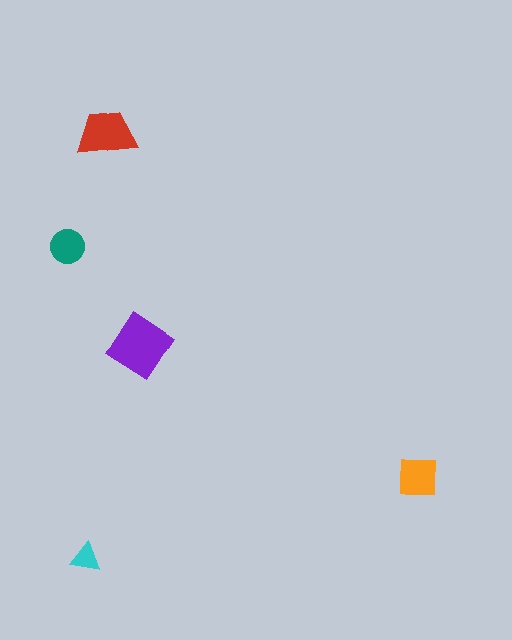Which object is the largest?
The purple diamond.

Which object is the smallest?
The cyan triangle.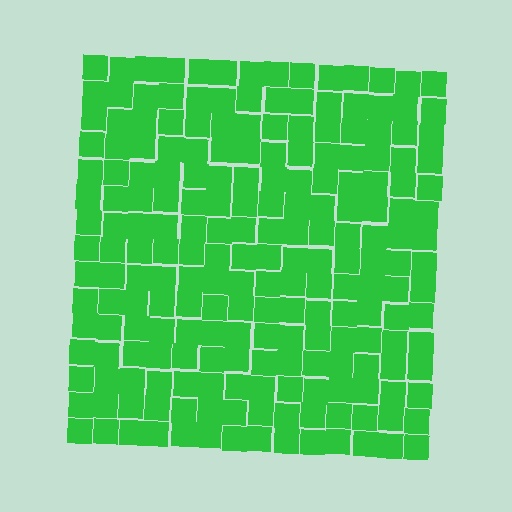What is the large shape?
The large shape is a square.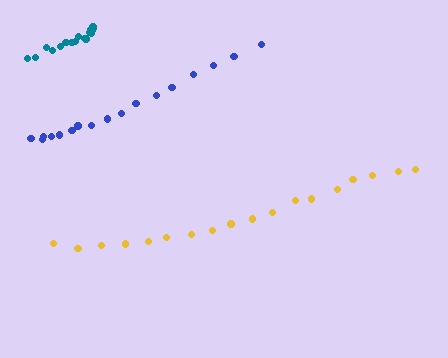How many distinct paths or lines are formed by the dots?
There are 3 distinct paths.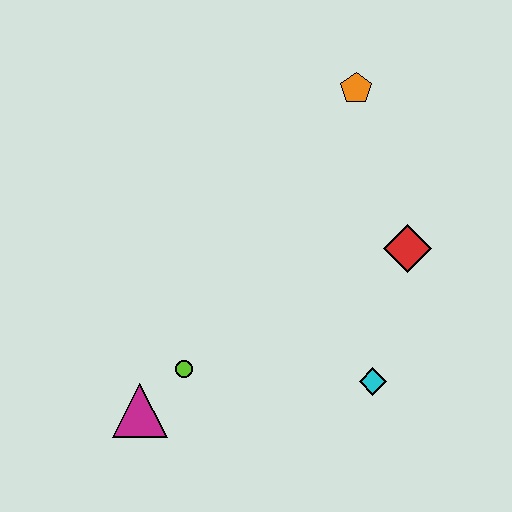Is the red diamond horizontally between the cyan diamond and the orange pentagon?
No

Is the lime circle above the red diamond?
No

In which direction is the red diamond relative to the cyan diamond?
The red diamond is above the cyan diamond.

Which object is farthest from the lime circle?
The orange pentagon is farthest from the lime circle.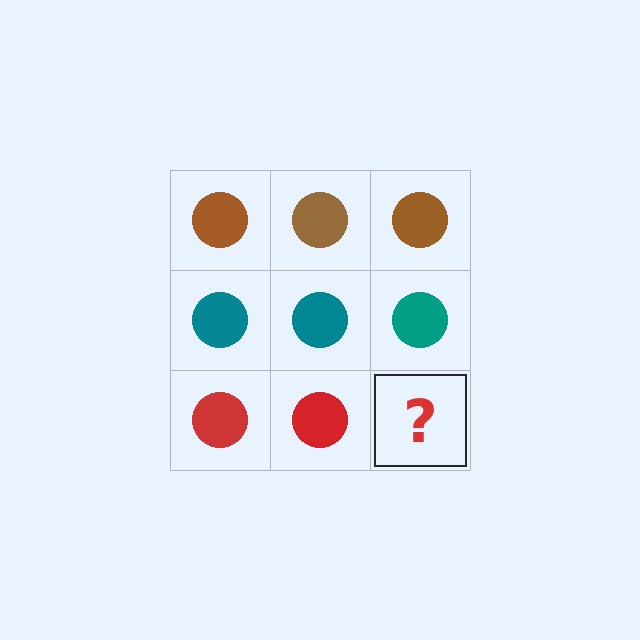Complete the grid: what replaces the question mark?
The question mark should be replaced with a red circle.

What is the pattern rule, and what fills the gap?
The rule is that each row has a consistent color. The gap should be filled with a red circle.